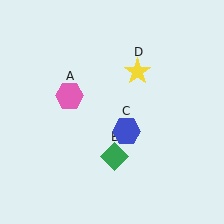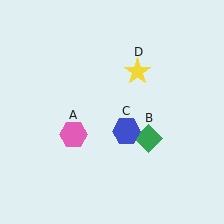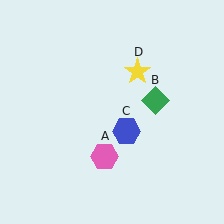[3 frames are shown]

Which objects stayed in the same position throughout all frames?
Blue hexagon (object C) and yellow star (object D) remained stationary.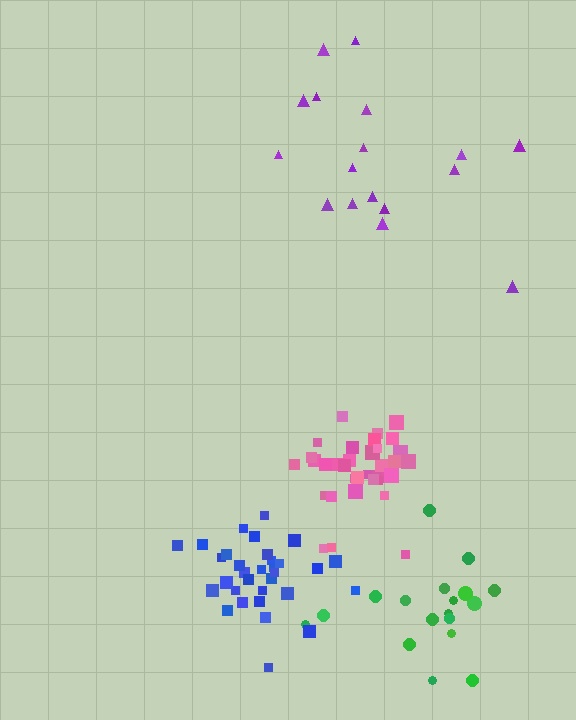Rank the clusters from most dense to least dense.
blue, pink, green, purple.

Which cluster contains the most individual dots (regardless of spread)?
Pink (35).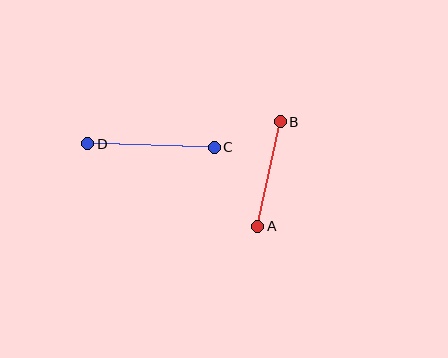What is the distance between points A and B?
The distance is approximately 107 pixels.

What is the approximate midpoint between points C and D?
The midpoint is at approximately (151, 146) pixels.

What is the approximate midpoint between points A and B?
The midpoint is at approximately (269, 174) pixels.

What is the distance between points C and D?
The distance is approximately 126 pixels.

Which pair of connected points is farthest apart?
Points C and D are farthest apart.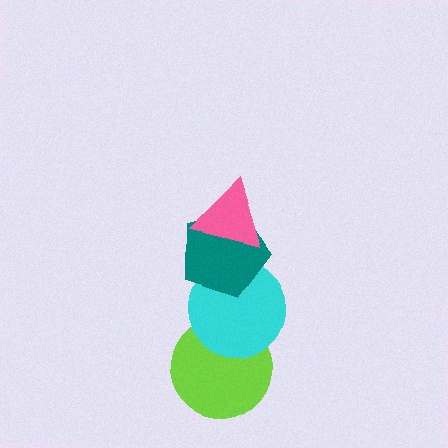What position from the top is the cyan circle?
The cyan circle is 3rd from the top.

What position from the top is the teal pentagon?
The teal pentagon is 2nd from the top.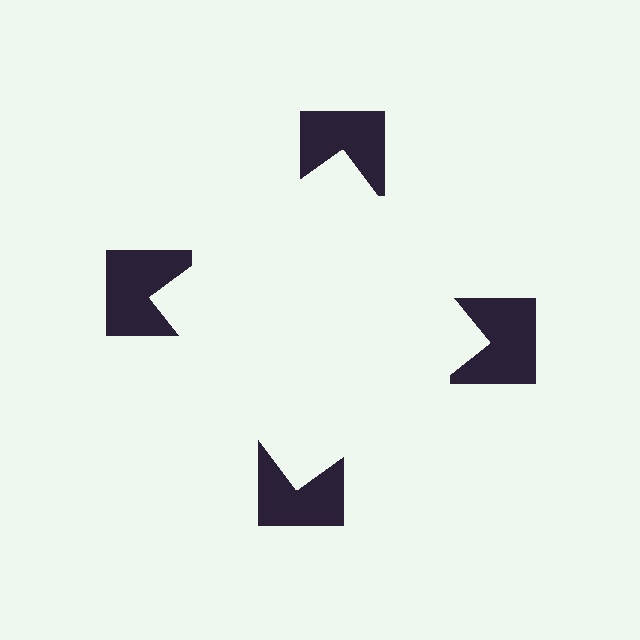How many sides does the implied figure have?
4 sides.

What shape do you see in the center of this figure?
An illusory square — its edges are inferred from the aligned wedge cuts in the notched squares, not physically drawn.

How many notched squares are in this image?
There are 4 — one at each vertex of the illusory square.